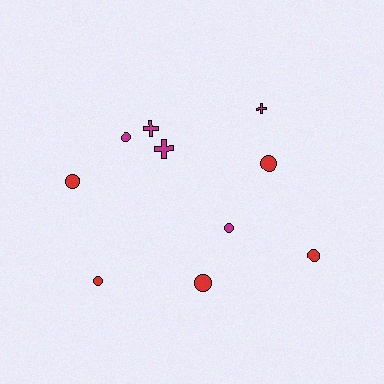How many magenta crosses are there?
There are 3 magenta crosses.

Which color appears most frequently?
Magenta, with 5 objects.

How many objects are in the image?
There are 10 objects.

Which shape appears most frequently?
Circle, with 7 objects.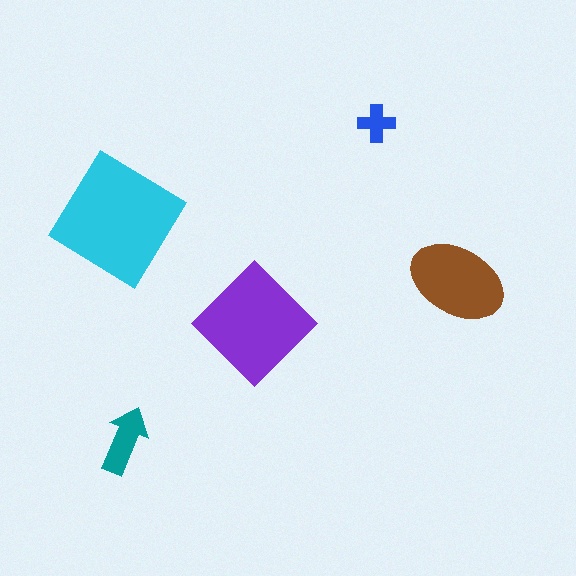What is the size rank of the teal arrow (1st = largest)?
4th.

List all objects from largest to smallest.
The cyan diamond, the purple diamond, the brown ellipse, the teal arrow, the blue cross.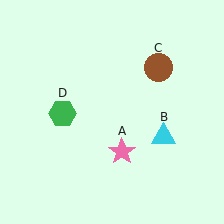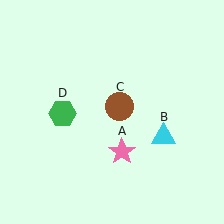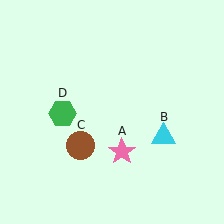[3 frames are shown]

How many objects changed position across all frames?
1 object changed position: brown circle (object C).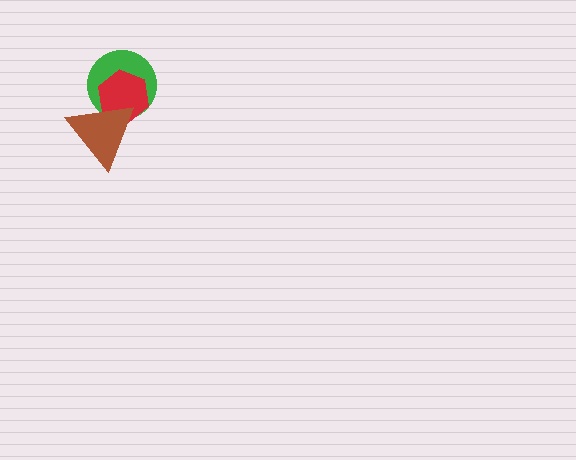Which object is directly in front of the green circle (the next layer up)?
The red hexagon is directly in front of the green circle.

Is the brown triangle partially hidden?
No, no other shape covers it.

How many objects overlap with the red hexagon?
2 objects overlap with the red hexagon.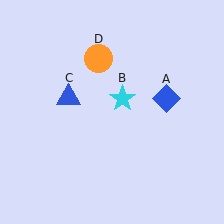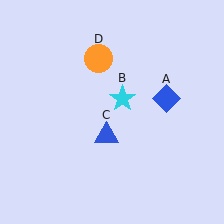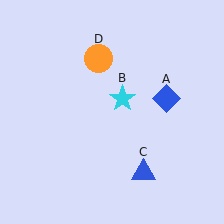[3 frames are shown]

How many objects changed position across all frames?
1 object changed position: blue triangle (object C).